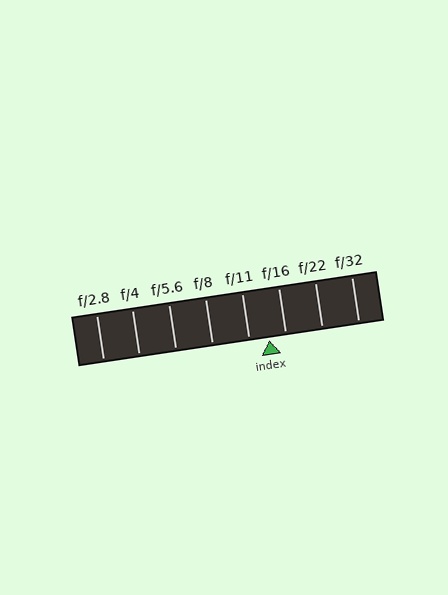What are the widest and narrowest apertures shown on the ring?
The widest aperture shown is f/2.8 and the narrowest is f/32.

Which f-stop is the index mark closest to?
The index mark is closest to f/16.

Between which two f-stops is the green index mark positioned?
The index mark is between f/11 and f/16.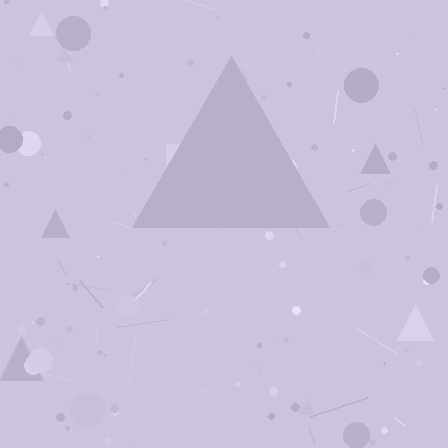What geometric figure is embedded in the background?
A triangle is embedded in the background.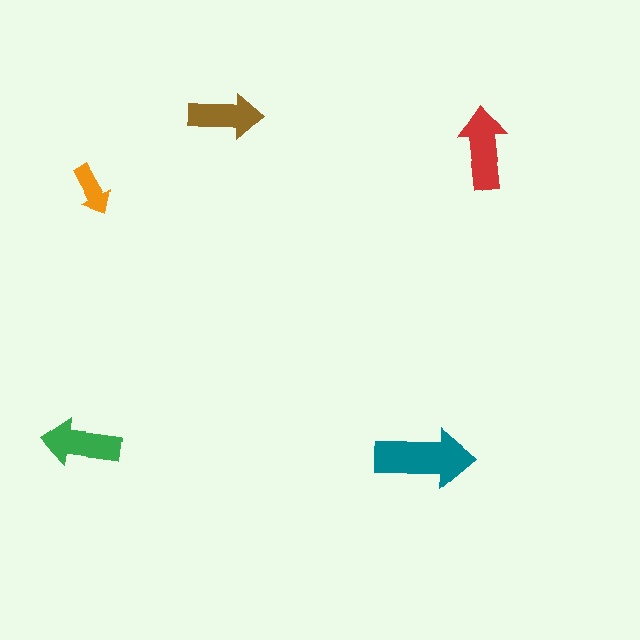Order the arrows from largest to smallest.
the teal one, the red one, the green one, the brown one, the orange one.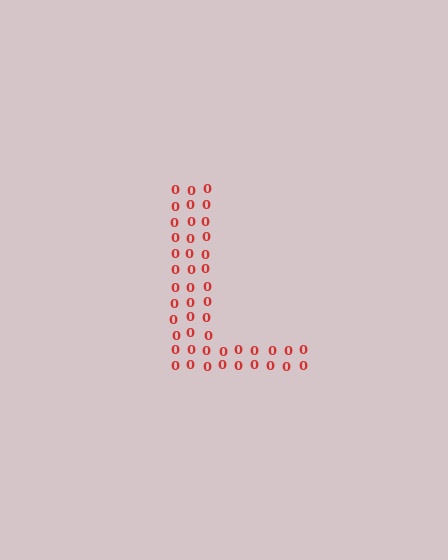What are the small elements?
The small elements are digit 0's.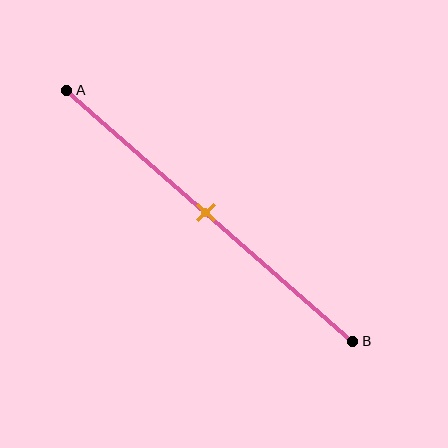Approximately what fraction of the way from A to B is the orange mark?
The orange mark is approximately 50% of the way from A to B.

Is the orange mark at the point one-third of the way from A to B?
No, the mark is at about 50% from A, not at the 33% one-third point.